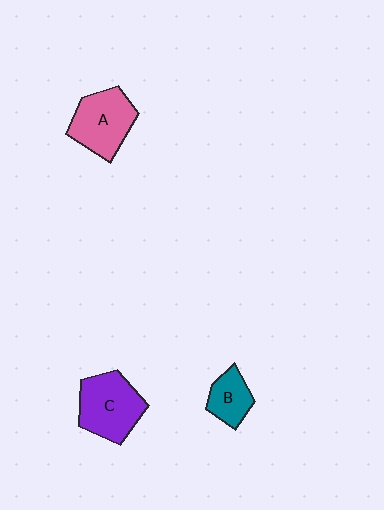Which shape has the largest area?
Shape C (purple).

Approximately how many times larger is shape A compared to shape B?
Approximately 1.8 times.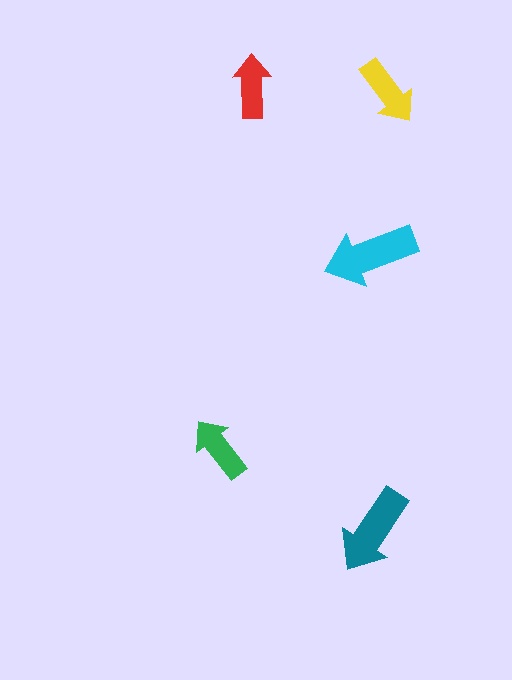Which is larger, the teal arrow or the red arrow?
The teal one.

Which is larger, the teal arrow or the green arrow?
The teal one.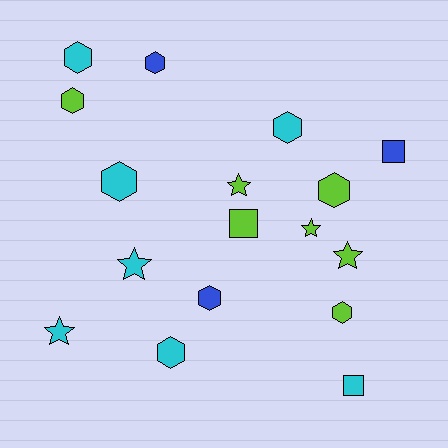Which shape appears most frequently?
Hexagon, with 9 objects.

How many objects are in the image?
There are 17 objects.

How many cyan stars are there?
There are 2 cyan stars.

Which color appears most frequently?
Lime, with 7 objects.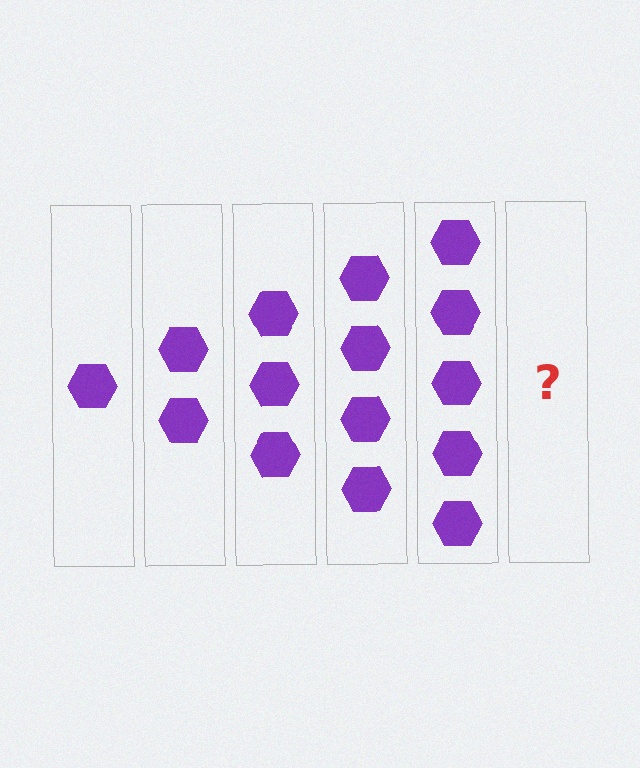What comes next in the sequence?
The next element should be 6 hexagons.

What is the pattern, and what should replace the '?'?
The pattern is that each step adds one more hexagon. The '?' should be 6 hexagons.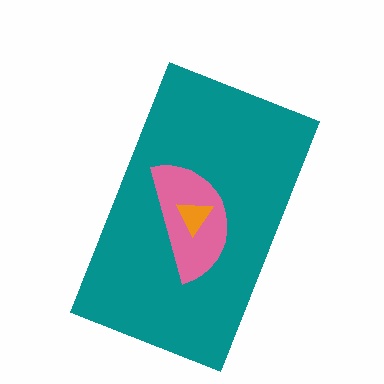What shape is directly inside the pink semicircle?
The orange triangle.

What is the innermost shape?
The orange triangle.